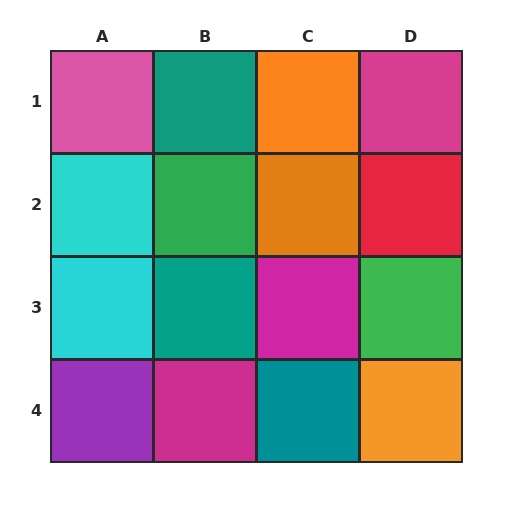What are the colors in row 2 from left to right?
Cyan, green, orange, red.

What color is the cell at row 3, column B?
Teal.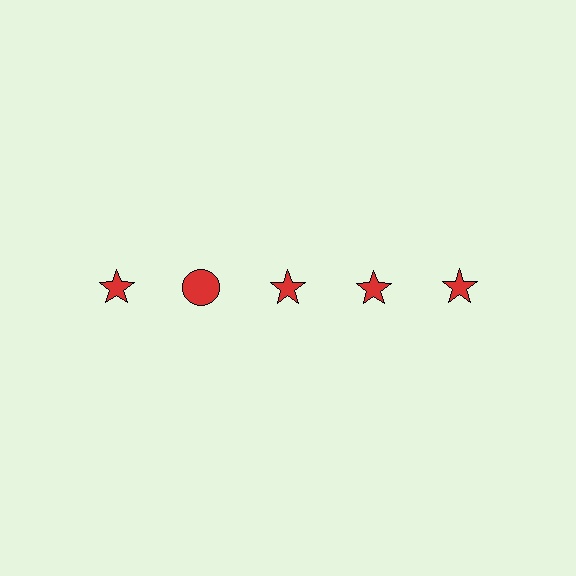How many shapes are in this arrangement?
There are 5 shapes arranged in a grid pattern.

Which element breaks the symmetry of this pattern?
The red circle in the top row, second from left column breaks the symmetry. All other shapes are red stars.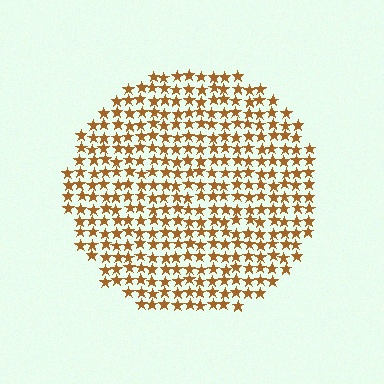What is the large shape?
The large shape is a circle.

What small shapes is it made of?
It is made of small stars.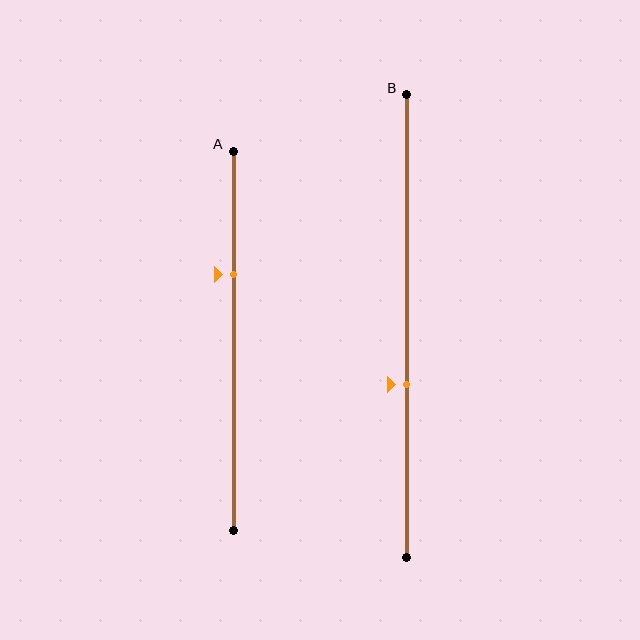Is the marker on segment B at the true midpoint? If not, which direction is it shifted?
No, the marker on segment B is shifted downward by about 13% of the segment length.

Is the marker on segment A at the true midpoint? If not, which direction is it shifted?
No, the marker on segment A is shifted upward by about 17% of the segment length.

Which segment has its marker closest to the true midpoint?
Segment B has its marker closest to the true midpoint.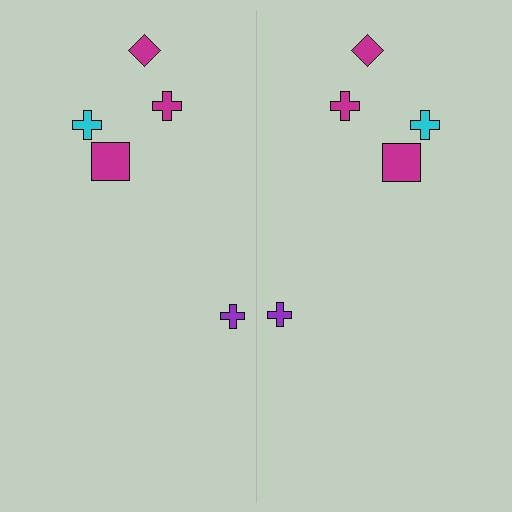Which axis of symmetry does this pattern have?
The pattern has a vertical axis of symmetry running through the center of the image.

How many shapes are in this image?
There are 10 shapes in this image.